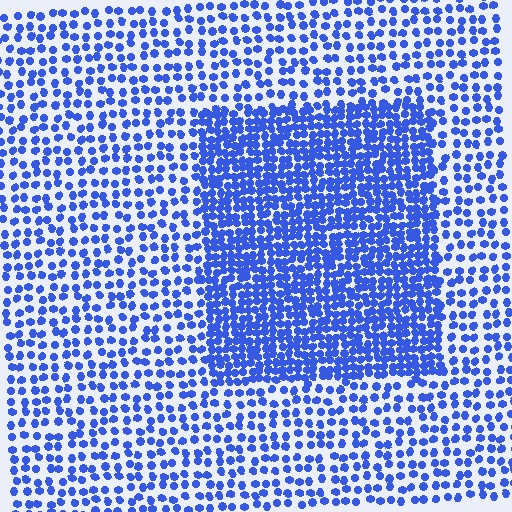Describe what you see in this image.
The image contains small blue elements arranged at two different densities. A rectangle-shaped region is visible where the elements are more densely packed than the surrounding area.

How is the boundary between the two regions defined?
The boundary is defined by a change in element density (approximately 2.1x ratio). All elements are the same color, size, and shape.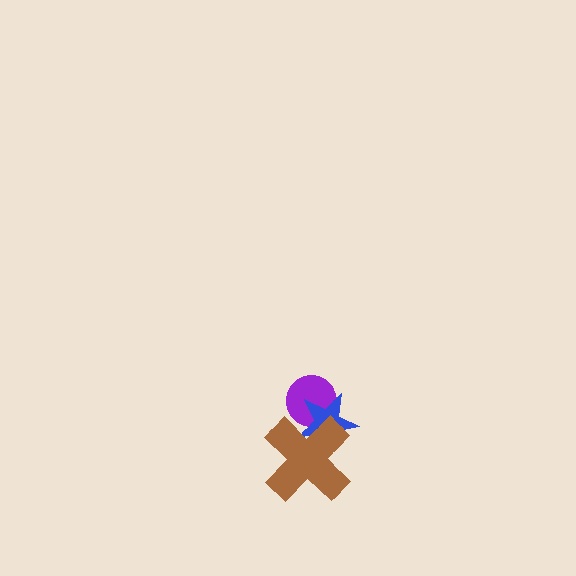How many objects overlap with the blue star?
2 objects overlap with the blue star.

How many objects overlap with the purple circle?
2 objects overlap with the purple circle.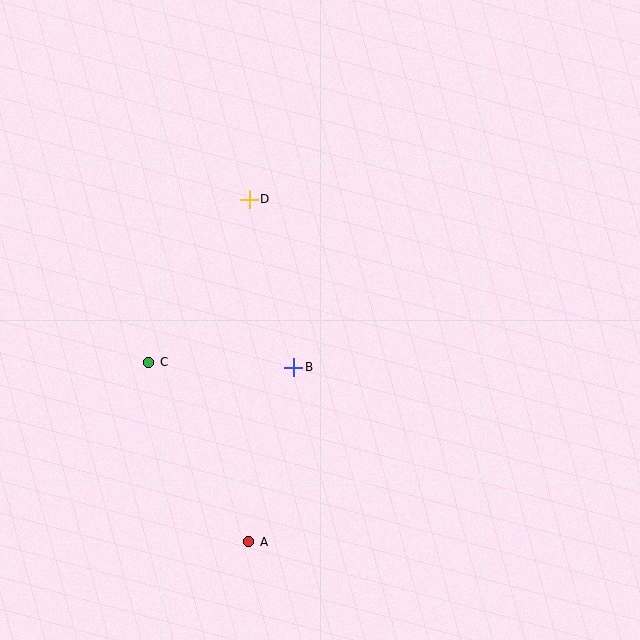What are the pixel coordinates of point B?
Point B is at (294, 367).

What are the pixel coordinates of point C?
Point C is at (149, 362).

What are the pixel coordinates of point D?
Point D is at (249, 199).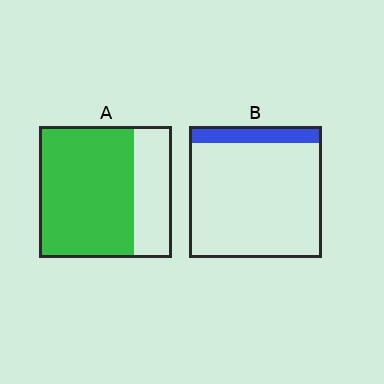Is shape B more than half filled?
No.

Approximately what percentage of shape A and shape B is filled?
A is approximately 70% and B is approximately 15%.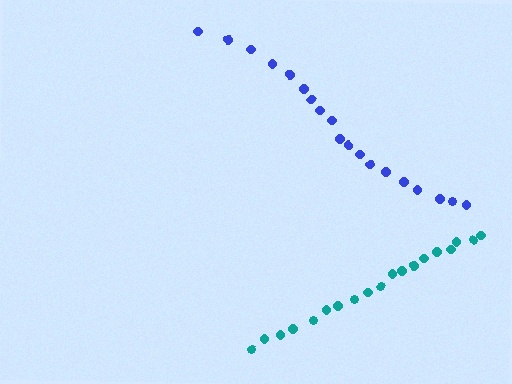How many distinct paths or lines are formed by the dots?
There are 2 distinct paths.